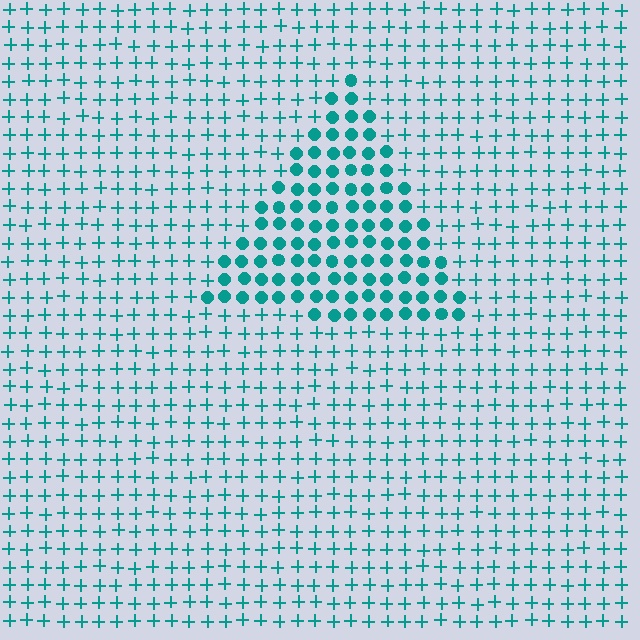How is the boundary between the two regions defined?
The boundary is defined by a change in element shape: circles inside vs. plus signs outside. All elements share the same color and spacing.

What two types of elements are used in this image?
The image uses circles inside the triangle region and plus signs outside it.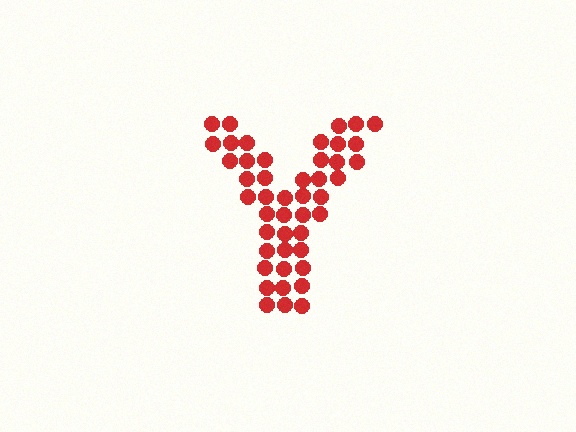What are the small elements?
The small elements are circles.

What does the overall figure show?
The overall figure shows the letter Y.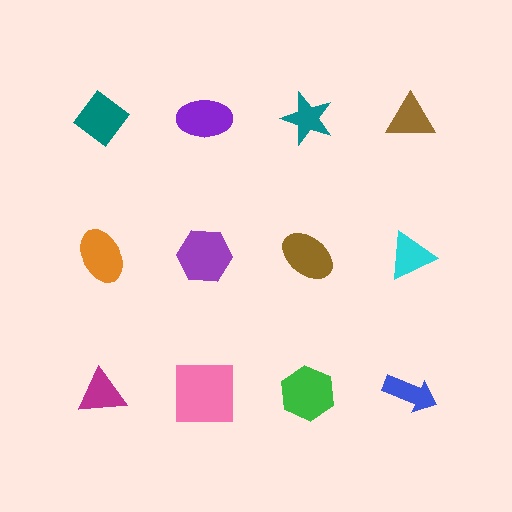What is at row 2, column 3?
A brown ellipse.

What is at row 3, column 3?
A green hexagon.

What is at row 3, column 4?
A blue arrow.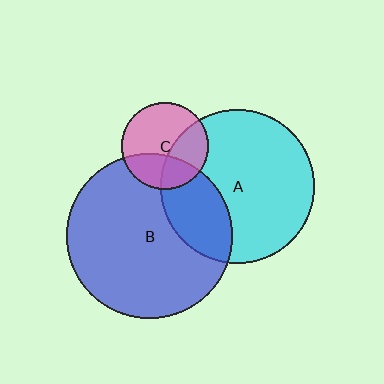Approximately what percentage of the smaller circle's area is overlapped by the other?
Approximately 25%.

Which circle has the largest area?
Circle B (blue).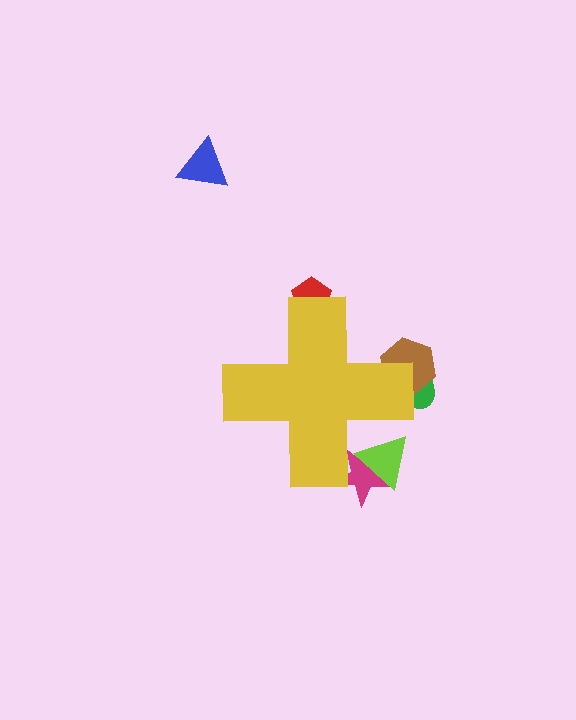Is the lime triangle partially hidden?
Yes, the lime triangle is partially hidden behind the yellow cross.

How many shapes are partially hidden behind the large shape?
5 shapes are partially hidden.